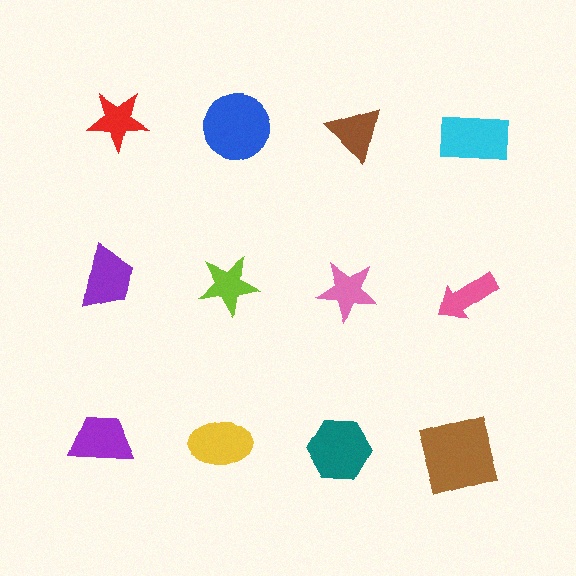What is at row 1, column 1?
A red star.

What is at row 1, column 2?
A blue circle.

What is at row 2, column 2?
A lime star.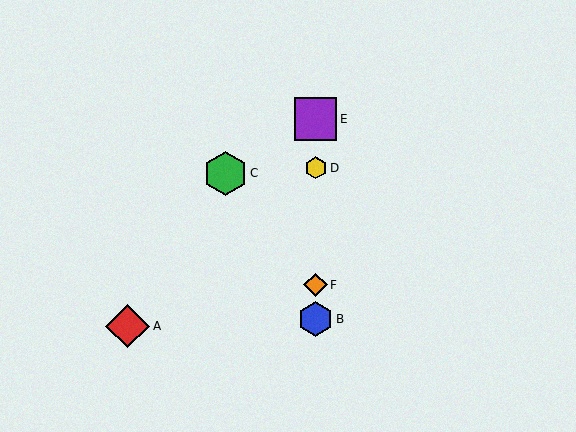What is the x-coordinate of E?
Object E is at x≈316.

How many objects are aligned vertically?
4 objects (B, D, E, F) are aligned vertically.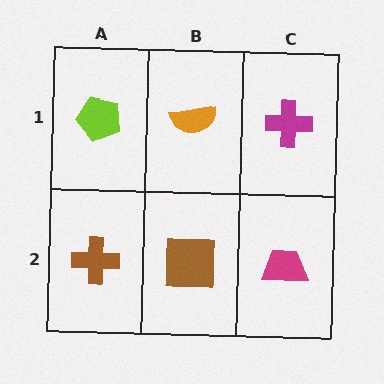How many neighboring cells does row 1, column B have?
3.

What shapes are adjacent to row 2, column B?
An orange semicircle (row 1, column B), a brown cross (row 2, column A), a magenta trapezoid (row 2, column C).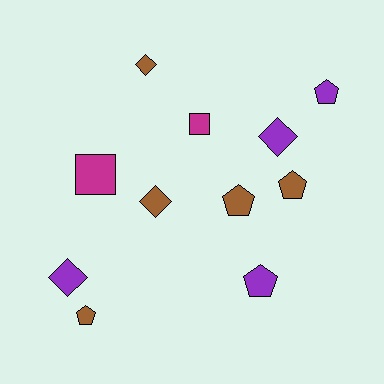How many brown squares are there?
There are no brown squares.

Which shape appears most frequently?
Pentagon, with 5 objects.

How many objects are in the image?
There are 11 objects.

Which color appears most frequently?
Brown, with 5 objects.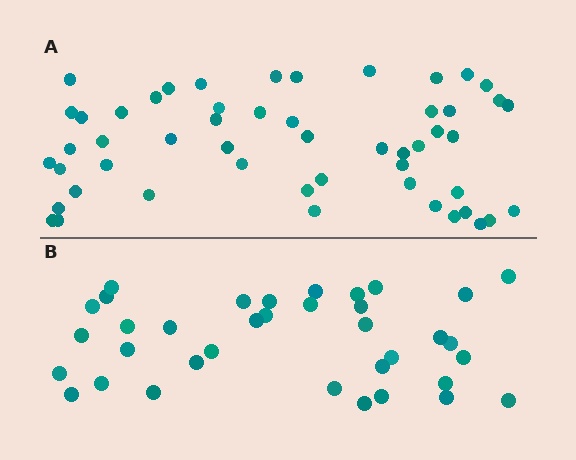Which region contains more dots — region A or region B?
Region A (the top region) has more dots.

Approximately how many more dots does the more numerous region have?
Region A has approximately 15 more dots than region B.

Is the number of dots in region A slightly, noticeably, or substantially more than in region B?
Region A has noticeably more, but not dramatically so. The ratio is roughly 1.4 to 1.